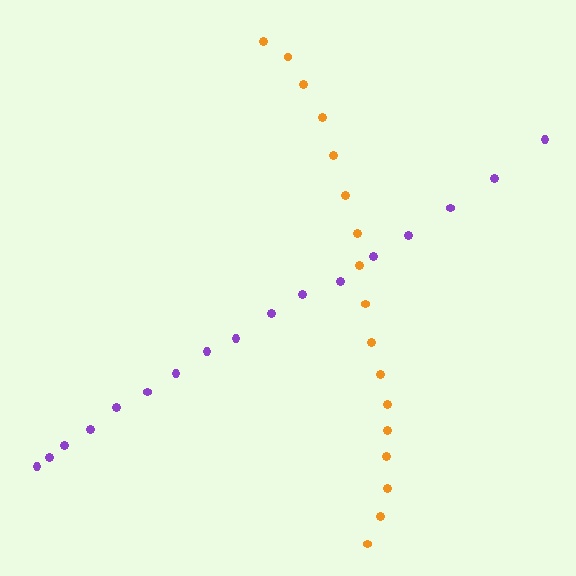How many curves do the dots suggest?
There are 2 distinct paths.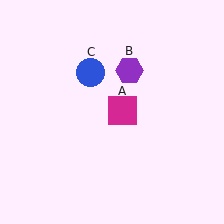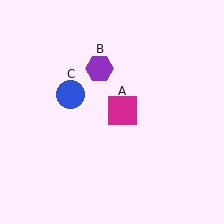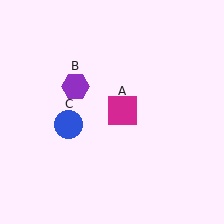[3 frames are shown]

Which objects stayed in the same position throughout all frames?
Magenta square (object A) remained stationary.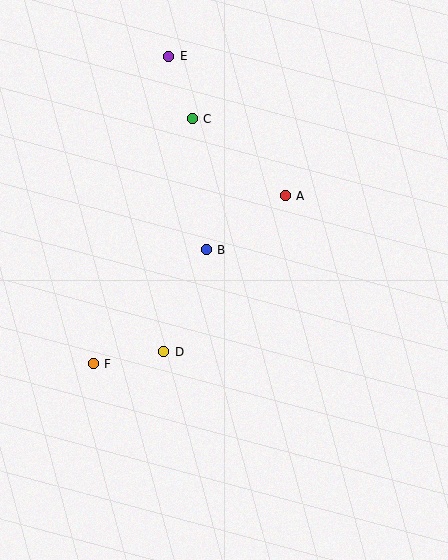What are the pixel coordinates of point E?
Point E is at (169, 56).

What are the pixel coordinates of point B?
Point B is at (206, 250).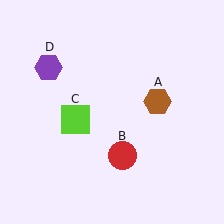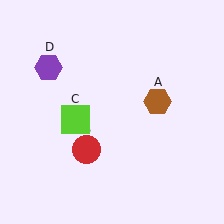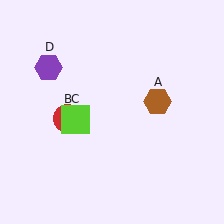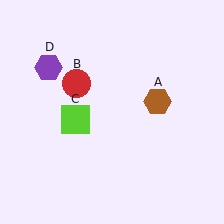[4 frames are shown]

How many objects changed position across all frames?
1 object changed position: red circle (object B).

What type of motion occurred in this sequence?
The red circle (object B) rotated clockwise around the center of the scene.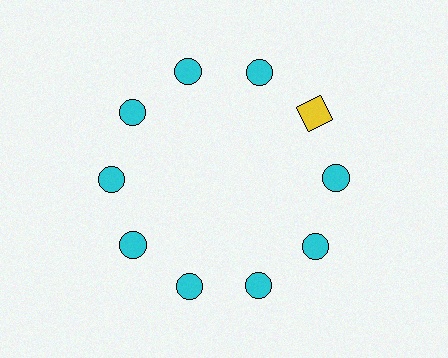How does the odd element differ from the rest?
It differs in both color (yellow instead of cyan) and shape (square instead of circle).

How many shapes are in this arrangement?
There are 10 shapes arranged in a ring pattern.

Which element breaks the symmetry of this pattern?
The yellow square at roughly the 2 o'clock position breaks the symmetry. All other shapes are cyan circles.